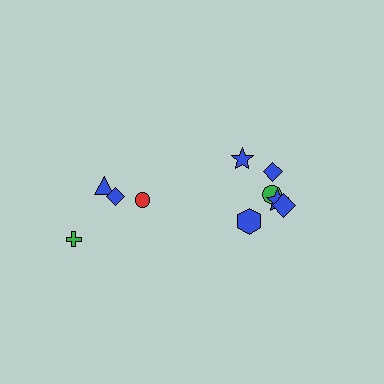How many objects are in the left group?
There are 4 objects.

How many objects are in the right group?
There are 6 objects.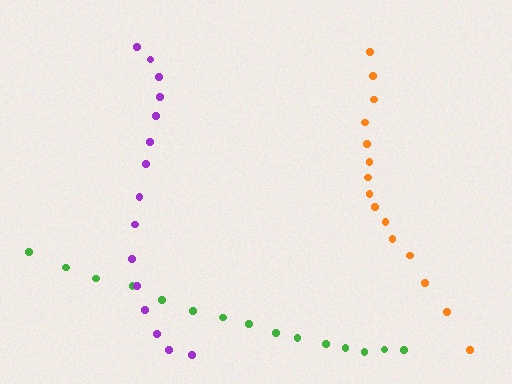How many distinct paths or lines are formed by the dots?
There are 3 distinct paths.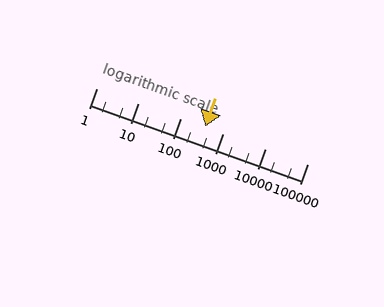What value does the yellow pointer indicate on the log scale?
The pointer indicates approximately 380.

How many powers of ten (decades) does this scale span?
The scale spans 5 decades, from 1 to 100000.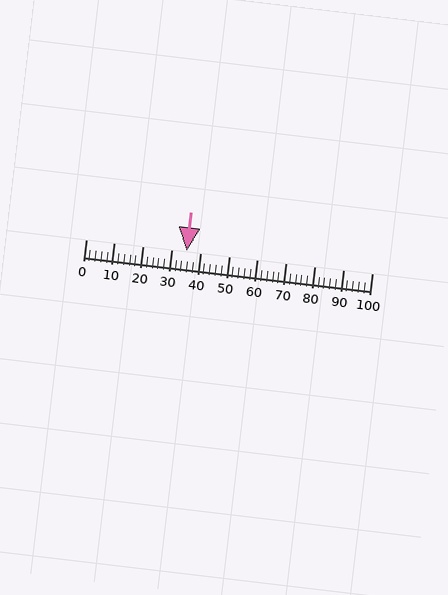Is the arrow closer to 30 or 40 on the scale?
The arrow is closer to 40.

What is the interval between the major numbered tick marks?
The major tick marks are spaced 10 units apart.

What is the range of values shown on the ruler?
The ruler shows values from 0 to 100.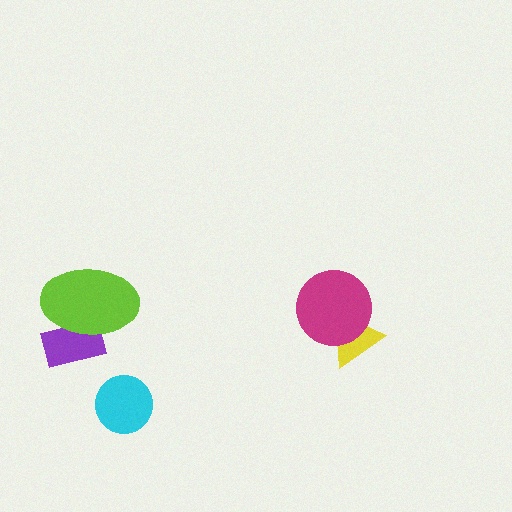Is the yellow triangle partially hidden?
Yes, it is partially covered by another shape.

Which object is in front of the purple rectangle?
The lime ellipse is in front of the purple rectangle.